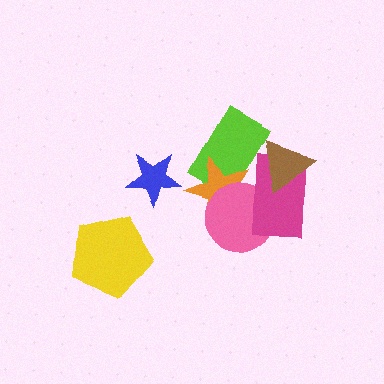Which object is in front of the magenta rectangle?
The brown triangle is in front of the magenta rectangle.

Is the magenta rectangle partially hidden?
Yes, it is partially covered by another shape.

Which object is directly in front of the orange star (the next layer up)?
The pink circle is directly in front of the orange star.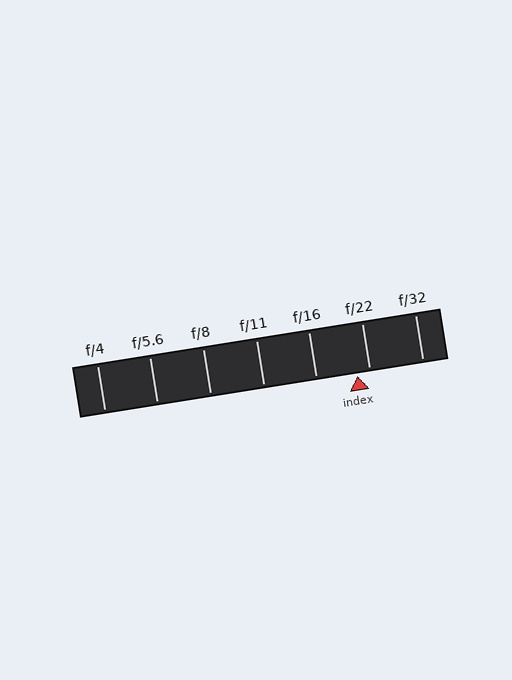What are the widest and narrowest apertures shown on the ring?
The widest aperture shown is f/4 and the narrowest is f/32.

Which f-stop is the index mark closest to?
The index mark is closest to f/22.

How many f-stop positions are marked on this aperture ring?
There are 7 f-stop positions marked.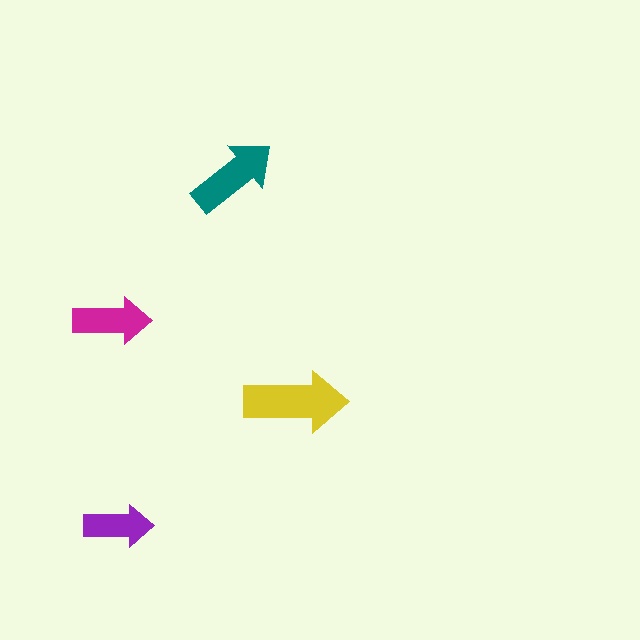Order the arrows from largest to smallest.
the yellow one, the teal one, the magenta one, the purple one.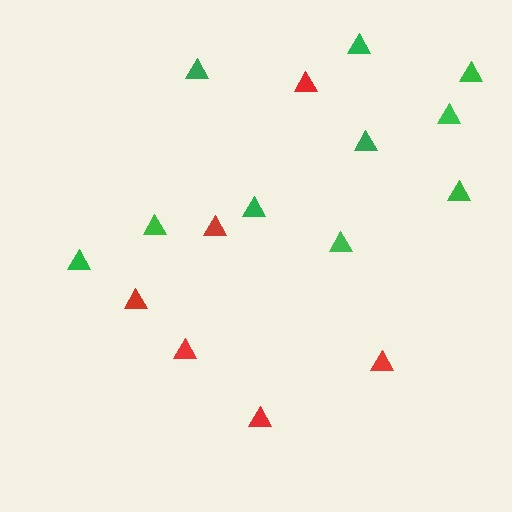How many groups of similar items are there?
There are 2 groups: one group of red triangles (6) and one group of green triangles (10).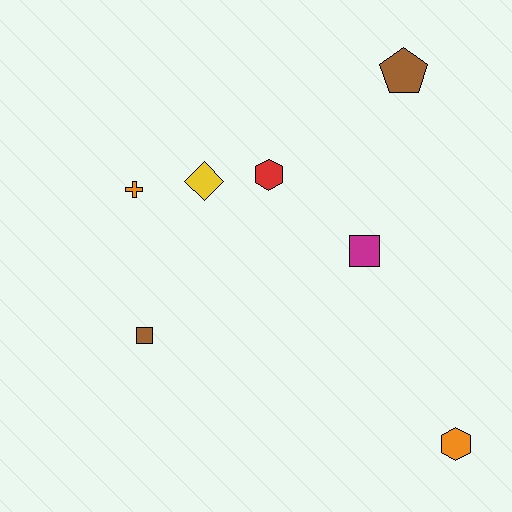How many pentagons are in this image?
There is 1 pentagon.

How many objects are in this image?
There are 7 objects.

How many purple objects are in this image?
There are no purple objects.